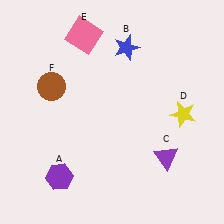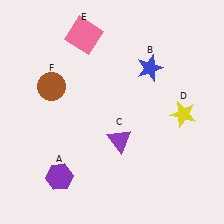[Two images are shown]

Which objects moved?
The objects that moved are: the blue star (B), the purple triangle (C).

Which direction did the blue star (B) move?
The blue star (B) moved right.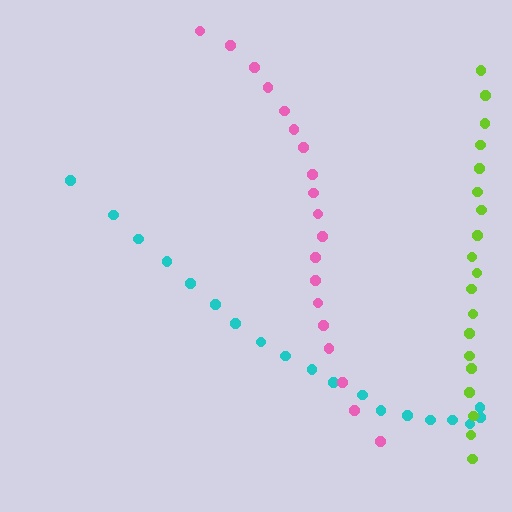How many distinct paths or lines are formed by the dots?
There are 3 distinct paths.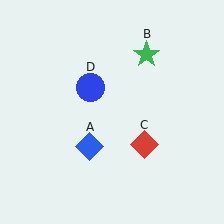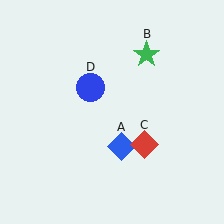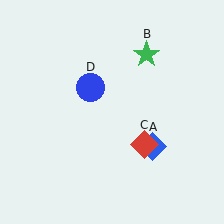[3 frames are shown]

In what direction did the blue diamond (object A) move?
The blue diamond (object A) moved right.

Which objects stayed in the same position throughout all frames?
Green star (object B) and red diamond (object C) and blue circle (object D) remained stationary.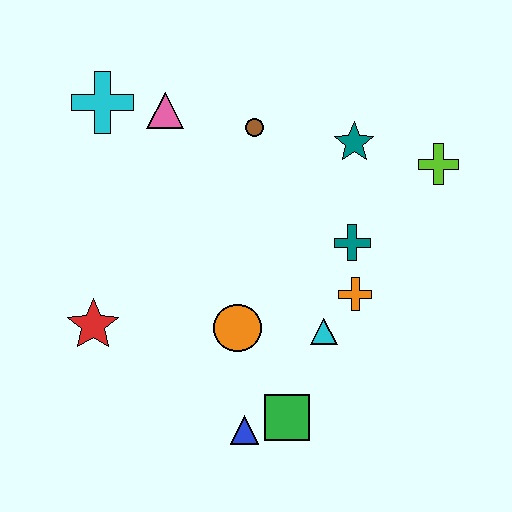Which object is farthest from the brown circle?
The blue triangle is farthest from the brown circle.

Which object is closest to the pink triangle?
The cyan cross is closest to the pink triangle.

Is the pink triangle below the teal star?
No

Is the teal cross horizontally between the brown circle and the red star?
No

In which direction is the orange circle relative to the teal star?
The orange circle is below the teal star.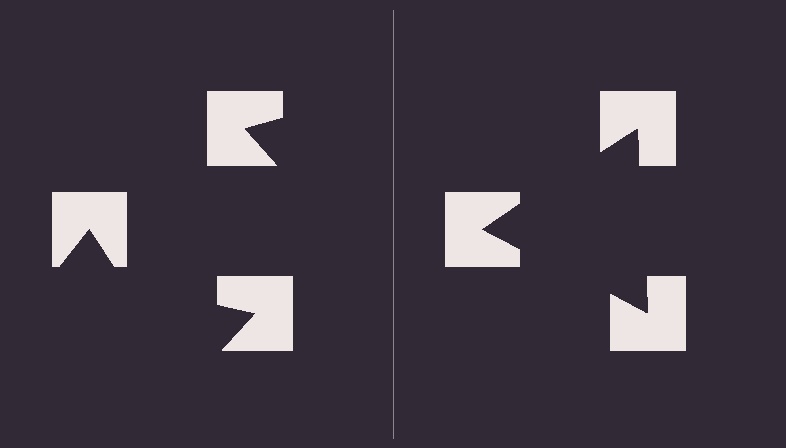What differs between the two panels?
The notched squares are positioned identically on both sides; only the wedge orientations differ. On the right they align to a triangle; on the left they are misaligned.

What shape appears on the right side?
An illusory triangle.